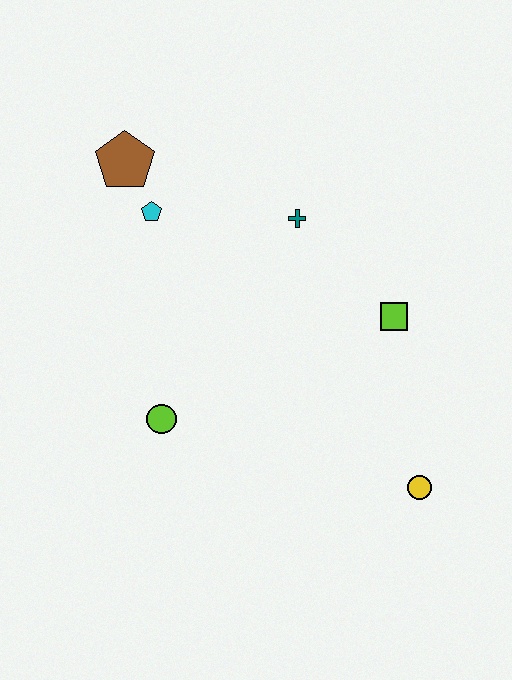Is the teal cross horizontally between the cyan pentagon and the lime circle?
No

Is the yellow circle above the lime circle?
No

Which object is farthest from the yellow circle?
The brown pentagon is farthest from the yellow circle.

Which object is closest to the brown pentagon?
The cyan pentagon is closest to the brown pentagon.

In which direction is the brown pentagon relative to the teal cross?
The brown pentagon is to the left of the teal cross.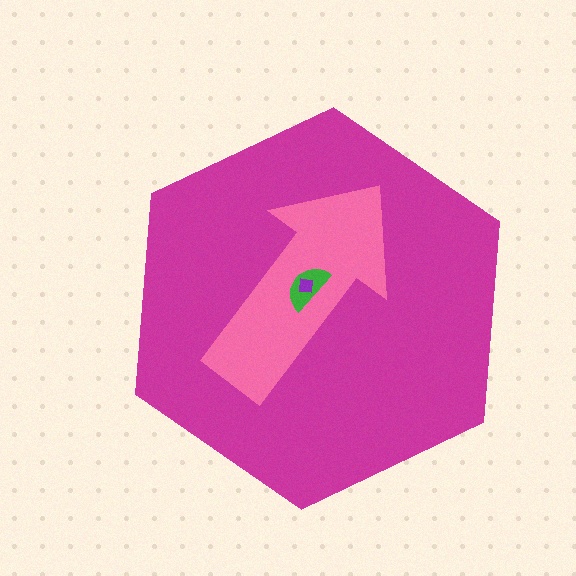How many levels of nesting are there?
4.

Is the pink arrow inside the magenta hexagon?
Yes.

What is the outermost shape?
The magenta hexagon.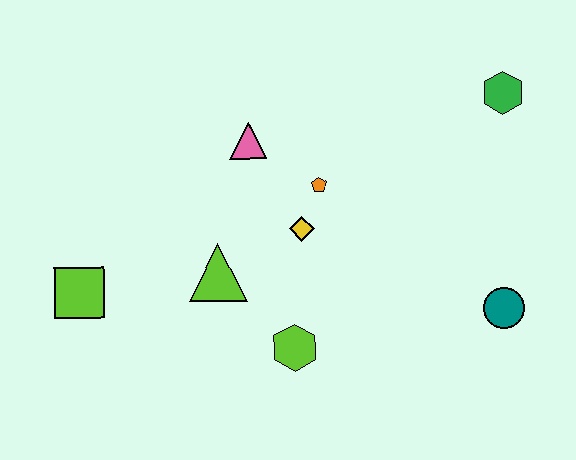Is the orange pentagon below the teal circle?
No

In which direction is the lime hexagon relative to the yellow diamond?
The lime hexagon is below the yellow diamond.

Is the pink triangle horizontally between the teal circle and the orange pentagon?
No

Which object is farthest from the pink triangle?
The teal circle is farthest from the pink triangle.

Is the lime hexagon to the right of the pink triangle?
Yes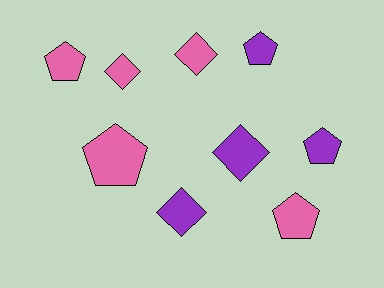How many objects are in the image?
There are 9 objects.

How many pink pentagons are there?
There are 3 pink pentagons.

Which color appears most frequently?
Pink, with 5 objects.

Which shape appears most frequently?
Pentagon, with 5 objects.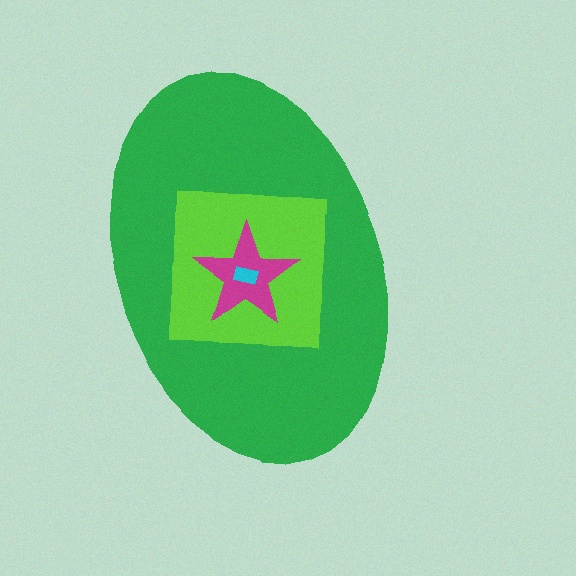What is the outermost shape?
The green ellipse.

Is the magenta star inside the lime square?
Yes.